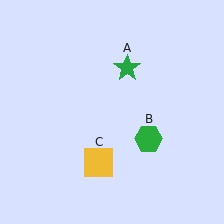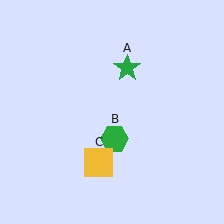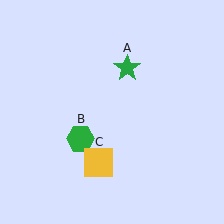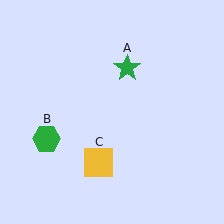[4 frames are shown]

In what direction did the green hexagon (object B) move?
The green hexagon (object B) moved left.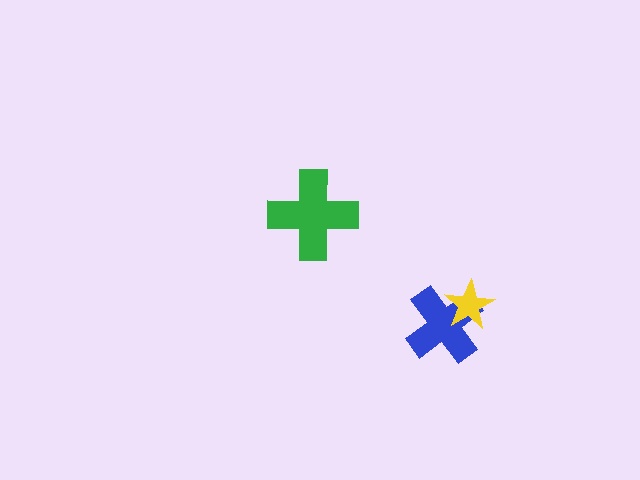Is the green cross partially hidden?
No, no other shape covers it.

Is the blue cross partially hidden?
Yes, it is partially covered by another shape.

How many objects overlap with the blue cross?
1 object overlaps with the blue cross.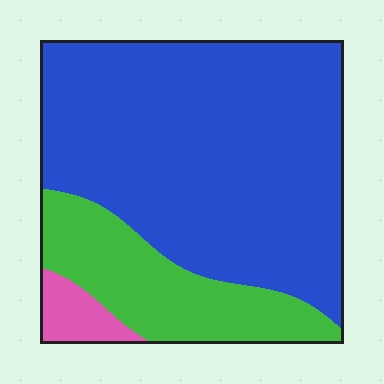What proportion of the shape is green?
Green covers roughly 25% of the shape.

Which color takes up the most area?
Blue, at roughly 70%.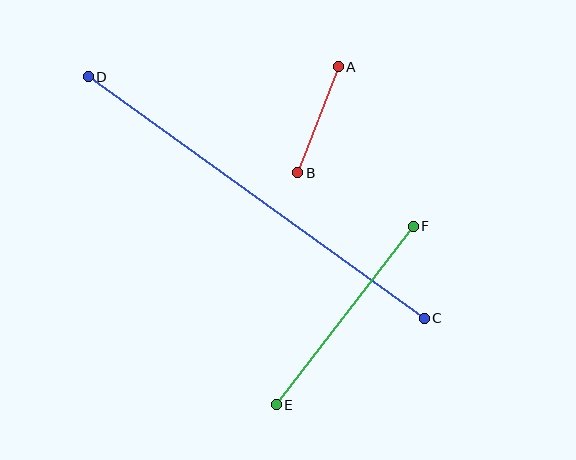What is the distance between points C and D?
The distance is approximately 414 pixels.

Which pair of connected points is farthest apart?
Points C and D are farthest apart.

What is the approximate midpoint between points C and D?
The midpoint is at approximately (256, 198) pixels.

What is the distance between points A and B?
The distance is approximately 113 pixels.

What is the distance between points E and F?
The distance is approximately 225 pixels.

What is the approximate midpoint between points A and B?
The midpoint is at approximately (318, 120) pixels.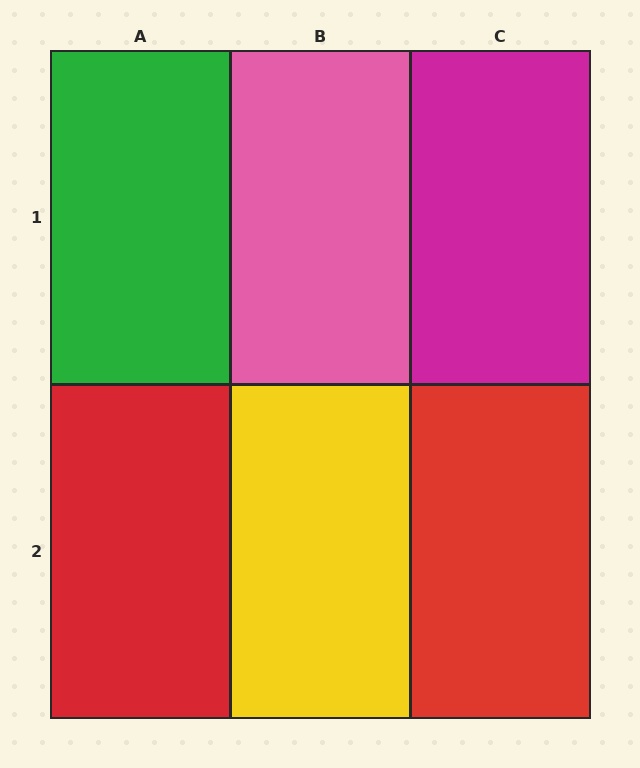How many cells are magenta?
1 cell is magenta.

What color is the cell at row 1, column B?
Pink.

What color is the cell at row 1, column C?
Magenta.